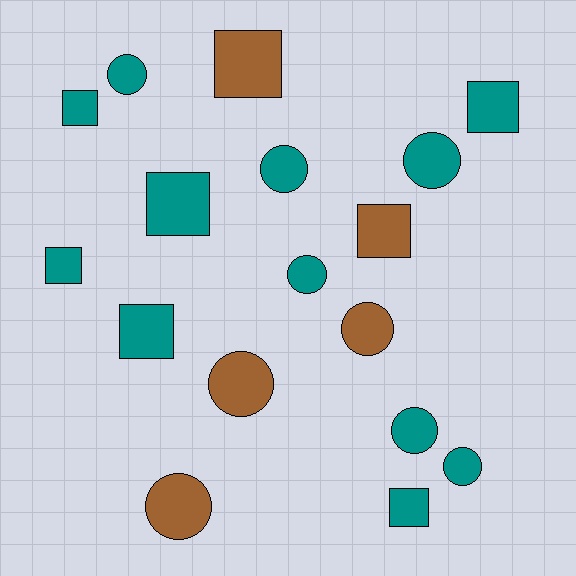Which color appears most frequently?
Teal, with 12 objects.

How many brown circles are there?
There are 3 brown circles.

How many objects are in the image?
There are 17 objects.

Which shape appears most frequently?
Circle, with 9 objects.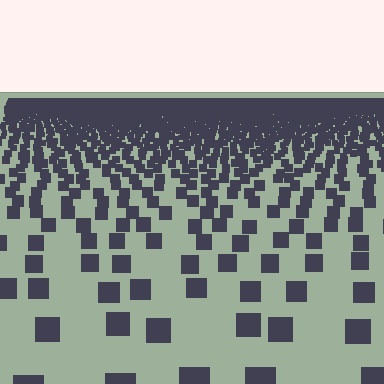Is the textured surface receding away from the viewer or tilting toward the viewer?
The surface is receding away from the viewer. Texture elements get smaller and denser toward the top.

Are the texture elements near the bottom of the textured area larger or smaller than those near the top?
Larger. Near the bottom, elements are closer to the viewer and appear at a bigger on-screen size.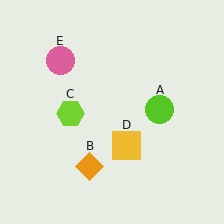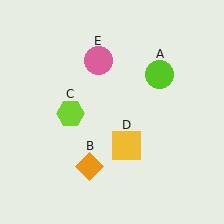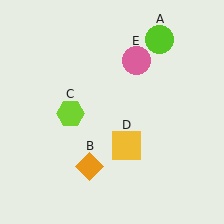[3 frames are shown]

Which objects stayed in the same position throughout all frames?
Orange diamond (object B) and lime hexagon (object C) and yellow square (object D) remained stationary.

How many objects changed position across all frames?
2 objects changed position: lime circle (object A), pink circle (object E).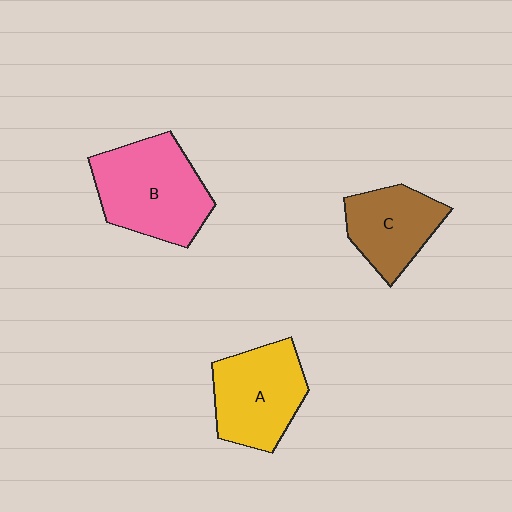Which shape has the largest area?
Shape B (pink).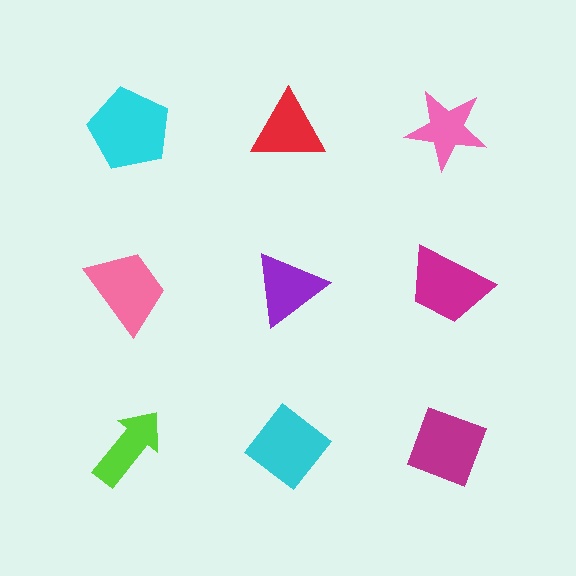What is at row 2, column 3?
A magenta trapezoid.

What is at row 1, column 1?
A cyan pentagon.